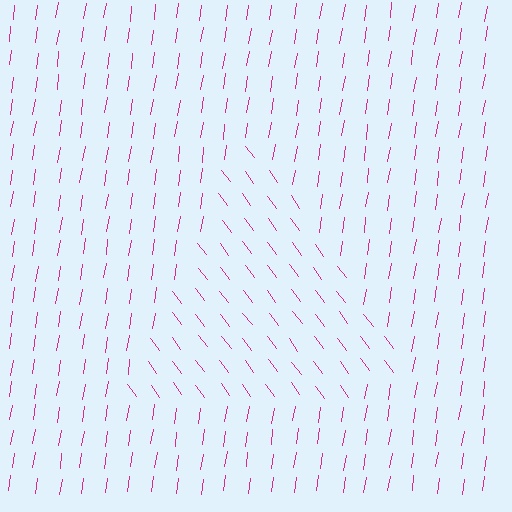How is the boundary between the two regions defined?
The boundary is defined purely by a change in line orientation (approximately 45 degrees difference). All lines are the same color and thickness.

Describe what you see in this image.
The image is filled with small magenta line segments. A triangle region in the image has lines oriented differently from the surrounding lines, creating a visible texture boundary.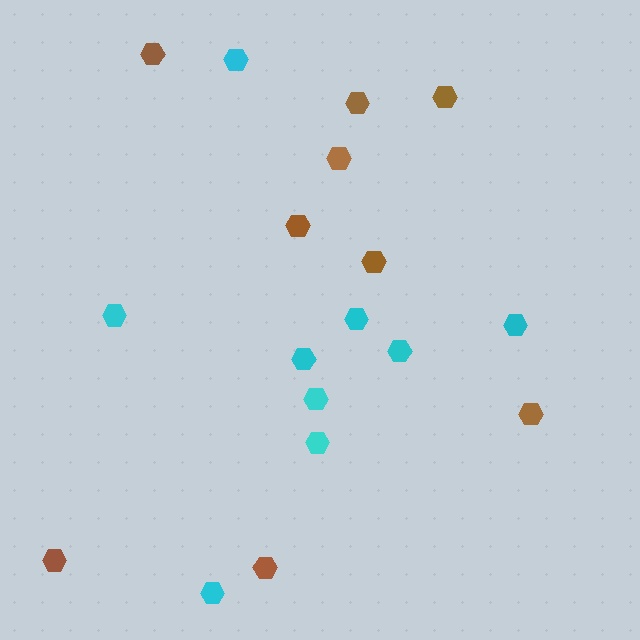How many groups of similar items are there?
There are 2 groups: one group of brown hexagons (9) and one group of cyan hexagons (9).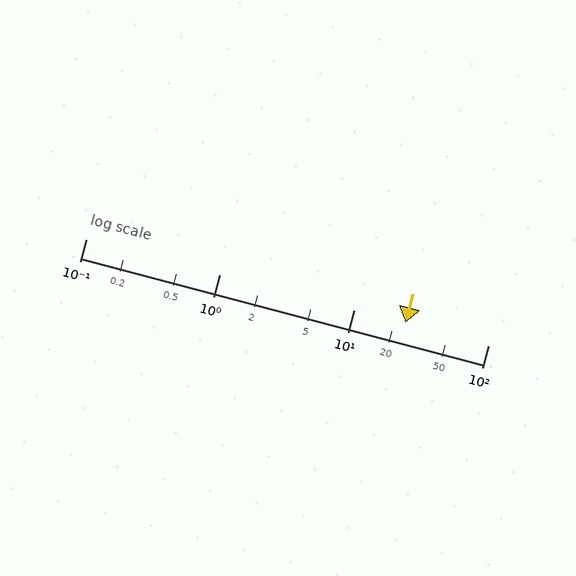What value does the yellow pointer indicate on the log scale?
The pointer indicates approximately 24.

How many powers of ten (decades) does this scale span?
The scale spans 3 decades, from 0.1 to 100.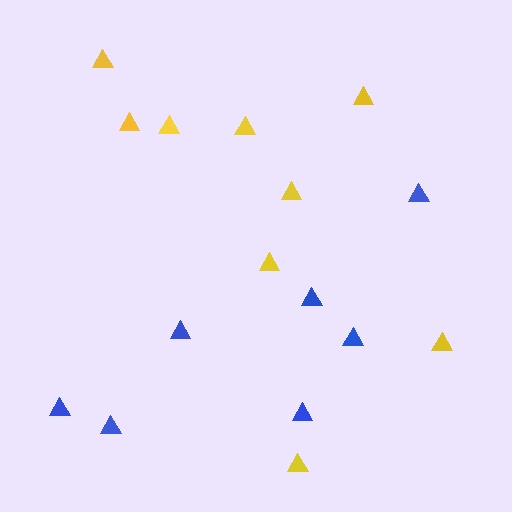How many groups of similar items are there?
There are 2 groups: one group of yellow triangles (9) and one group of blue triangles (7).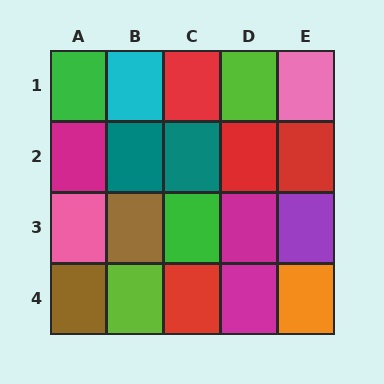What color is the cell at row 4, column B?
Lime.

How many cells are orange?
1 cell is orange.